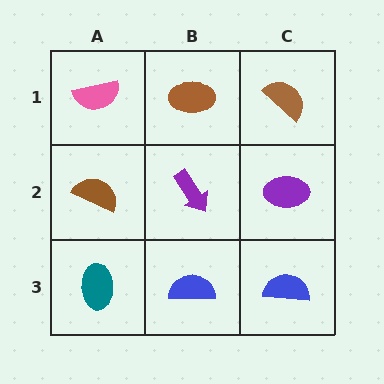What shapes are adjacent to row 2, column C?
A brown semicircle (row 1, column C), a blue semicircle (row 3, column C), a purple arrow (row 2, column B).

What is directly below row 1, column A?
A brown semicircle.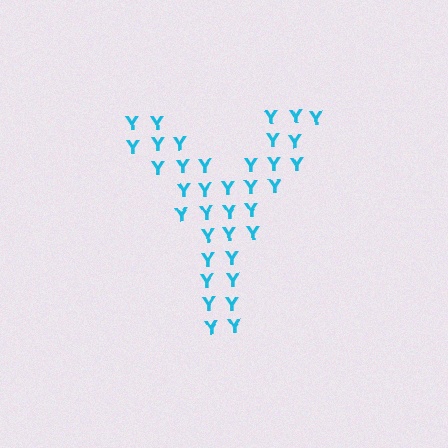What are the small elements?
The small elements are letter Y's.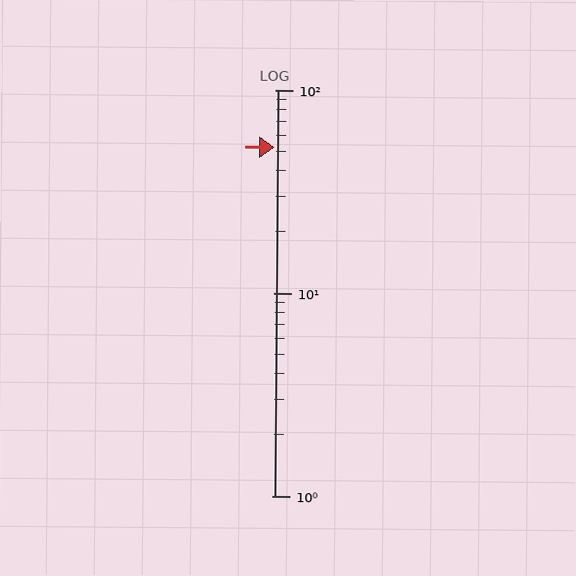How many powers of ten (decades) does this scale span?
The scale spans 2 decades, from 1 to 100.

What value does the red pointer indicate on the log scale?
The pointer indicates approximately 52.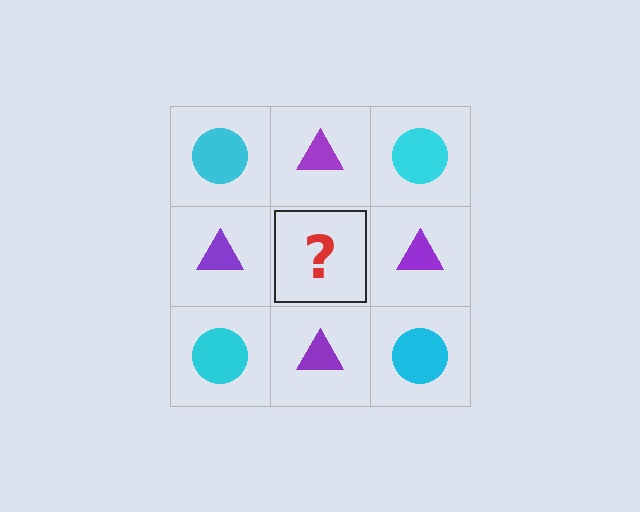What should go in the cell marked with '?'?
The missing cell should contain a cyan circle.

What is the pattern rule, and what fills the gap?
The rule is that it alternates cyan circle and purple triangle in a checkerboard pattern. The gap should be filled with a cyan circle.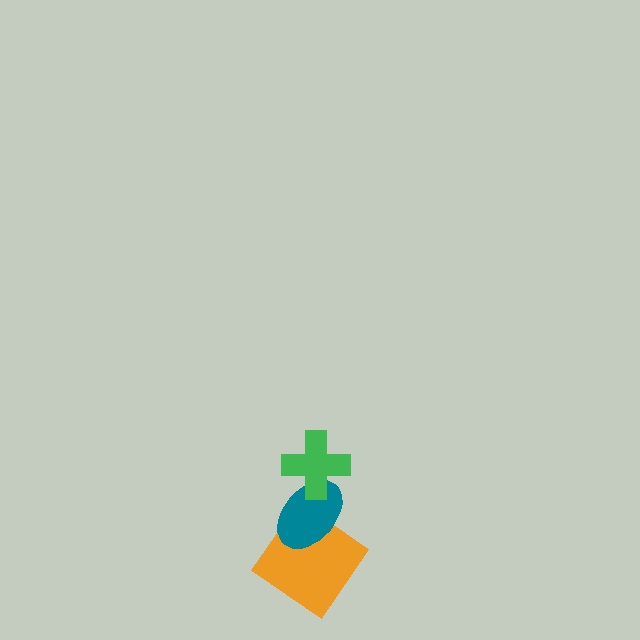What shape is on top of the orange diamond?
The teal ellipse is on top of the orange diamond.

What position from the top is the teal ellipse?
The teal ellipse is 2nd from the top.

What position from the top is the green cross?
The green cross is 1st from the top.